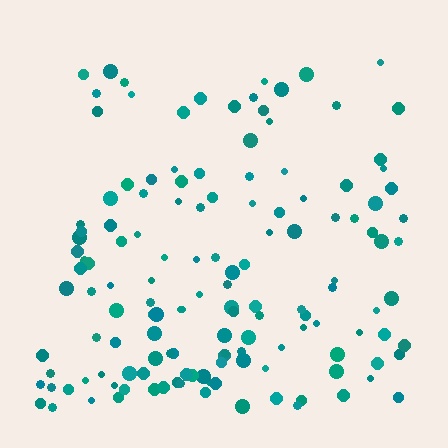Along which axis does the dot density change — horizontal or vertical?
Vertical.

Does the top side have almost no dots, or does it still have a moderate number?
Still a moderate number, just noticeably fewer than the bottom.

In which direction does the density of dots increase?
From top to bottom, with the bottom side densest.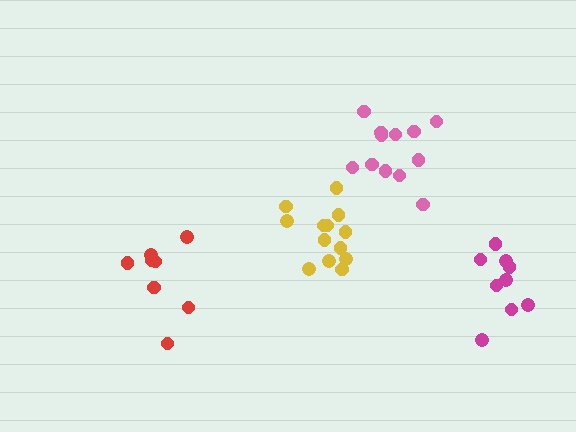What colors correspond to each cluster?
The clusters are colored: magenta, pink, yellow, red.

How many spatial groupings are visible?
There are 4 spatial groupings.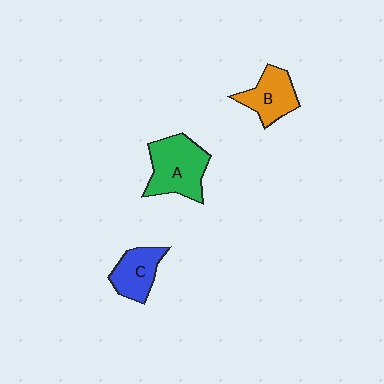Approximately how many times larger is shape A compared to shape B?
Approximately 1.4 times.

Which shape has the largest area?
Shape A (green).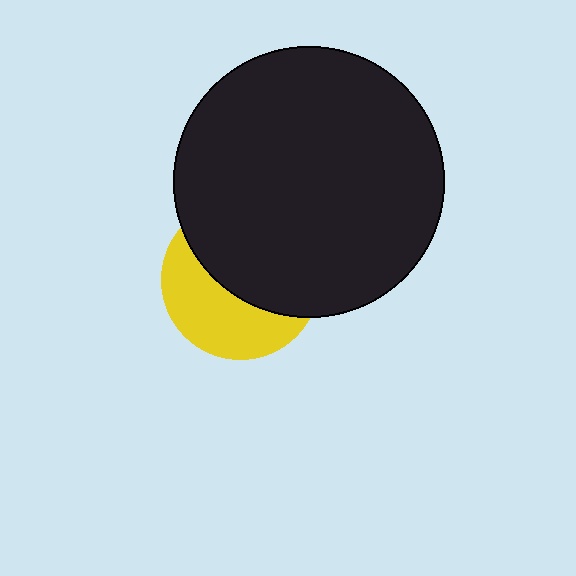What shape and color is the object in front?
The object in front is a black circle.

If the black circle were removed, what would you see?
You would see the complete yellow circle.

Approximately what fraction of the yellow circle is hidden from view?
Roughly 57% of the yellow circle is hidden behind the black circle.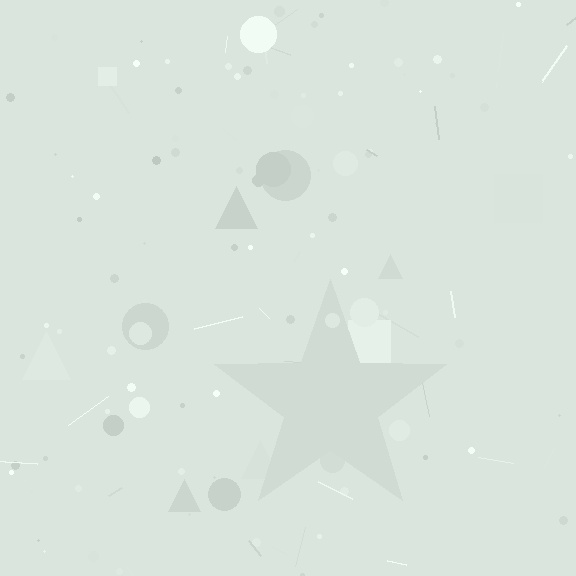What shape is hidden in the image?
A star is hidden in the image.